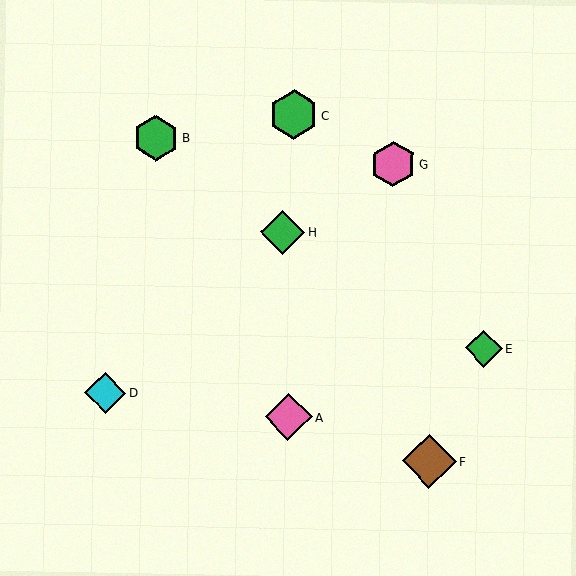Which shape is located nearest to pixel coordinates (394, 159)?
The pink hexagon (labeled G) at (393, 164) is nearest to that location.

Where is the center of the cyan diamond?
The center of the cyan diamond is at (105, 393).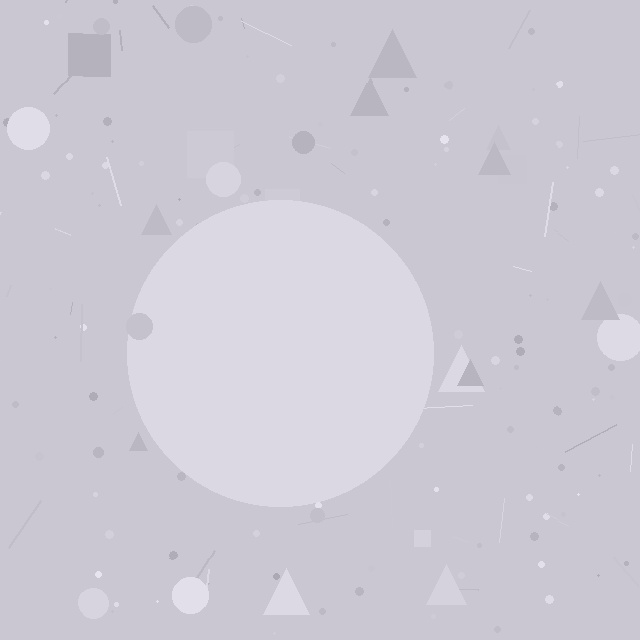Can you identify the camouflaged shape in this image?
The camouflaged shape is a circle.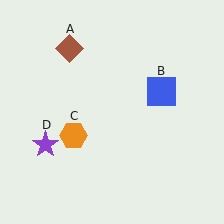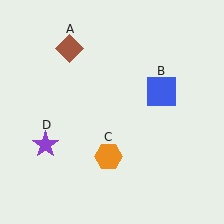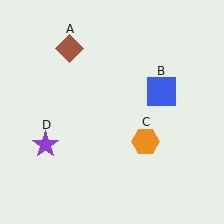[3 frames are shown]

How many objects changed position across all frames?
1 object changed position: orange hexagon (object C).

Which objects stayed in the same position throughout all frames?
Brown diamond (object A) and blue square (object B) and purple star (object D) remained stationary.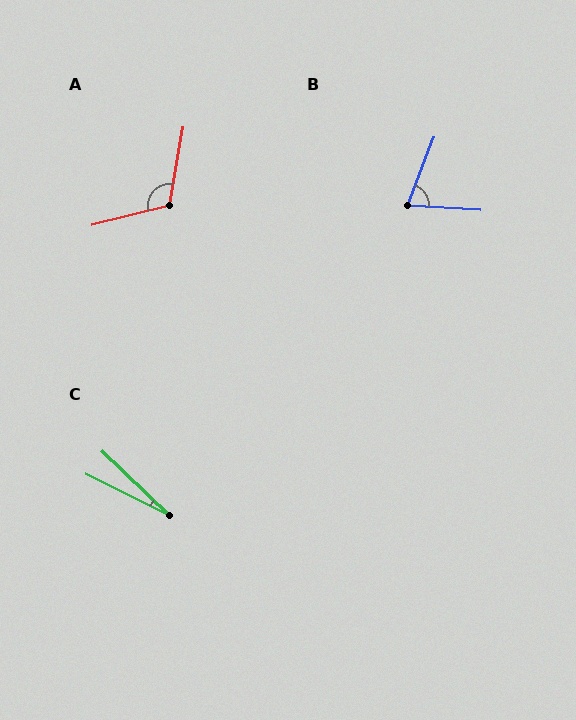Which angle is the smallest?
C, at approximately 17 degrees.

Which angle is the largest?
A, at approximately 114 degrees.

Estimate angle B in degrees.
Approximately 72 degrees.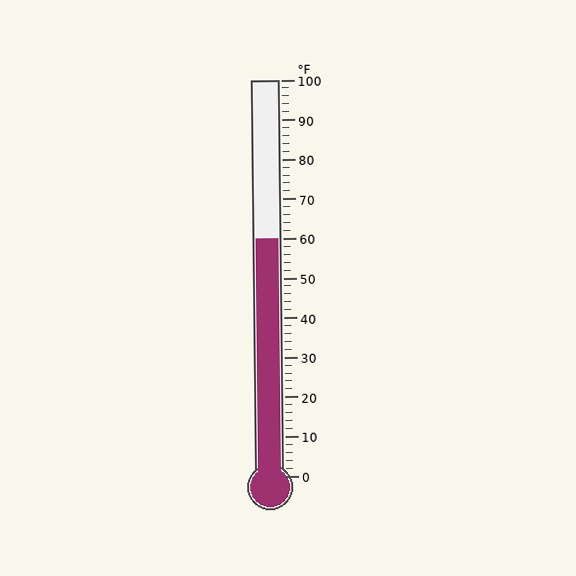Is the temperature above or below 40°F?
The temperature is above 40°F.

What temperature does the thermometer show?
The thermometer shows approximately 60°F.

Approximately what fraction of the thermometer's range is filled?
The thermometer is filled to approximately 60% of its range.